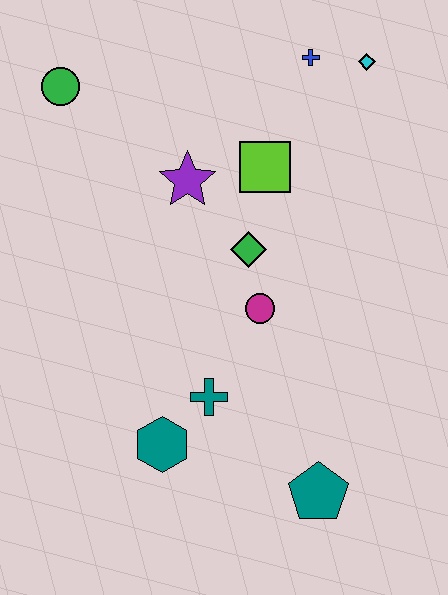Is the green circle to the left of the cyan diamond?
Yes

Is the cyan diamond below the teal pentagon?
No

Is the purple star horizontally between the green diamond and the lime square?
No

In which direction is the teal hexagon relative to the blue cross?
The teal hexagon is below the blue cross.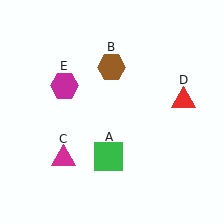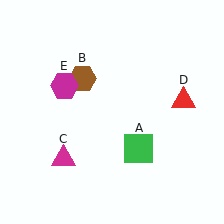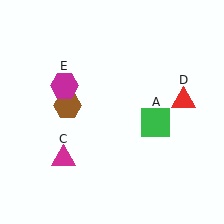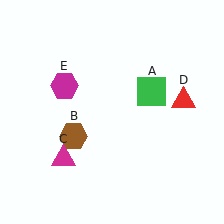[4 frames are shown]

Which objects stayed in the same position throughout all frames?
Magenta triangle (object C) and red triangle (object D) and magenta hexagon (object E) remained stationary.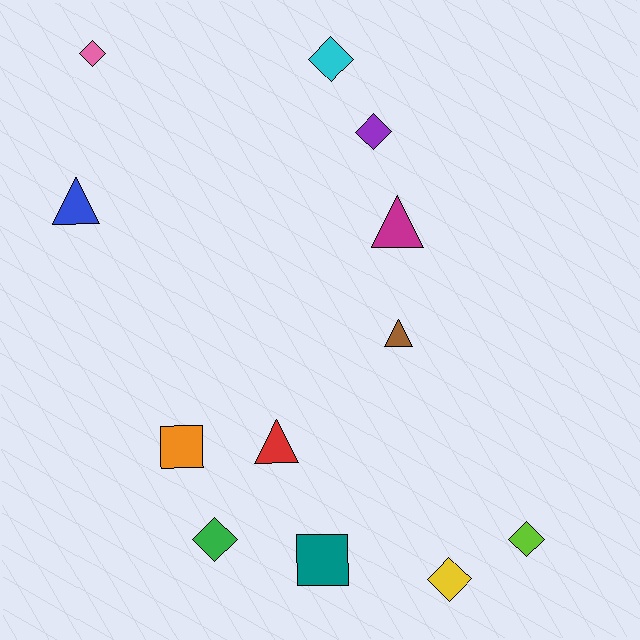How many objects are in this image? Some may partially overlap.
There are 12 objects.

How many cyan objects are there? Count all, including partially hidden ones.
There is 1 cyan object.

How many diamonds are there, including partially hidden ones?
There are 6 diamonds.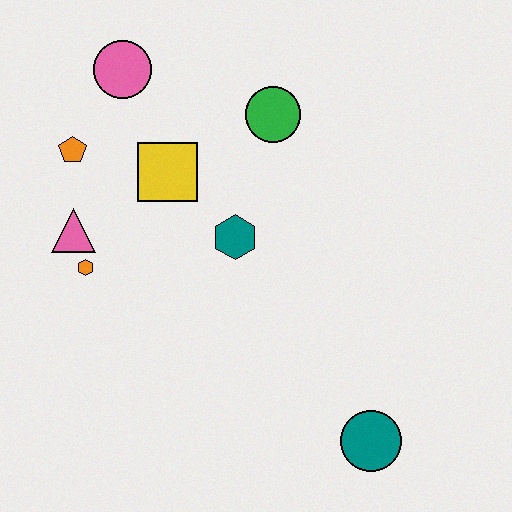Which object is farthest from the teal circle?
The pink circle is farthest from the teal circle.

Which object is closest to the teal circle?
The teal hexagon is closest to the teal circle.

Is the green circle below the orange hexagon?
No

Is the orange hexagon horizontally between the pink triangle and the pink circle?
Yes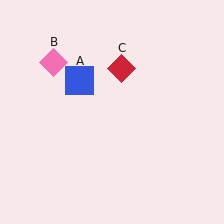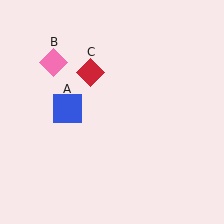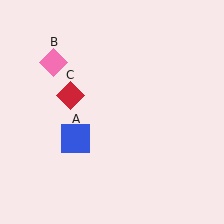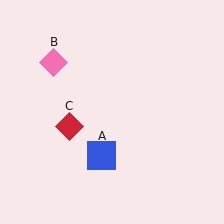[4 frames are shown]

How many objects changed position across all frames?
2 objects changed position: blue square (object A), red diamond (object C).